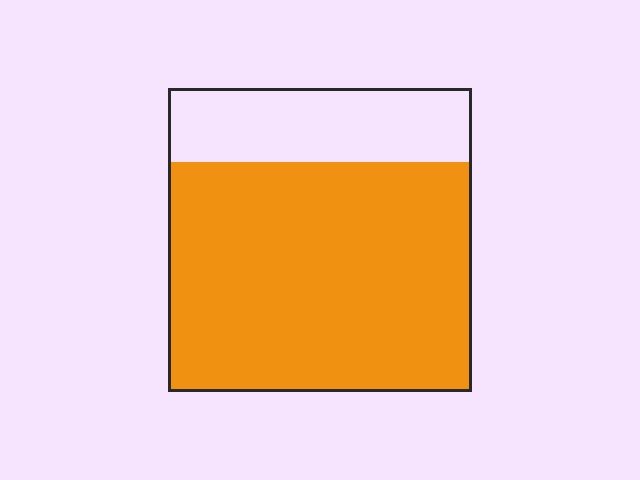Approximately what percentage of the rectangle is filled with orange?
Approximately 75%.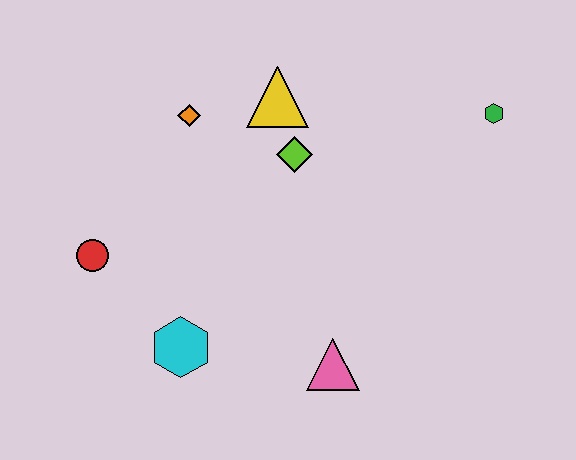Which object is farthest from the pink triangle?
The green hexagon is farthest from the pink triangle.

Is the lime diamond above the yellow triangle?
No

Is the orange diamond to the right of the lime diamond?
No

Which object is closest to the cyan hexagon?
The red circle is closest to the cyan hexagon.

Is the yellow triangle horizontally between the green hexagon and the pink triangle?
No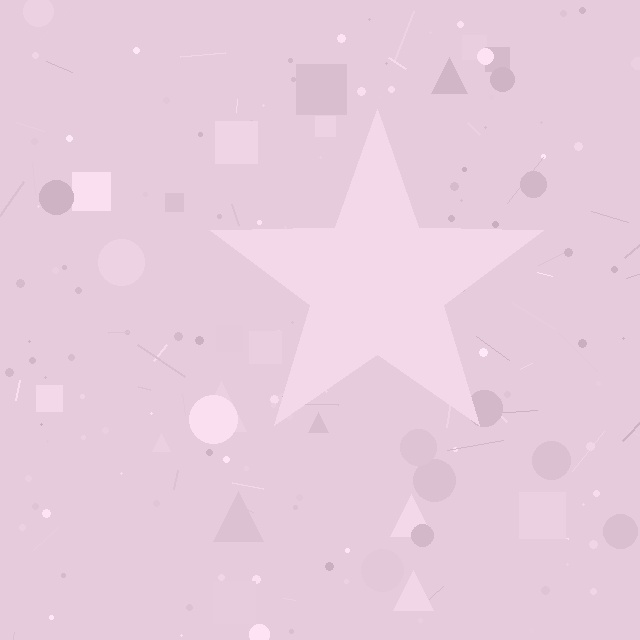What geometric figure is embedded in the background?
A star is embedded in the background.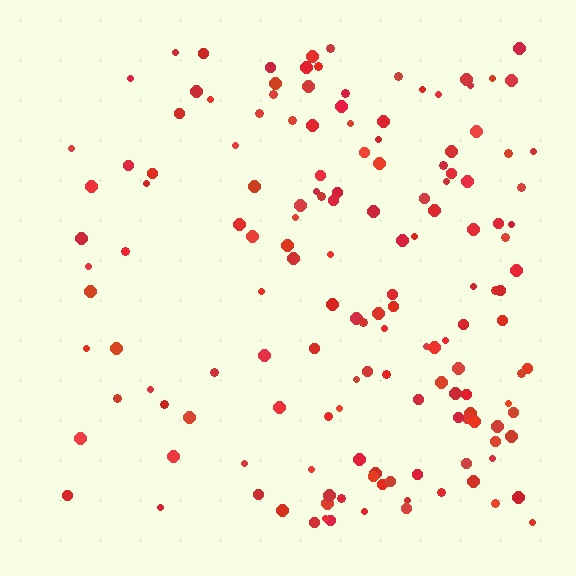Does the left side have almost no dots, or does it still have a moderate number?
Still a moderate number, just noticeably fewer than the right.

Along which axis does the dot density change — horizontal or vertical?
Horizontal.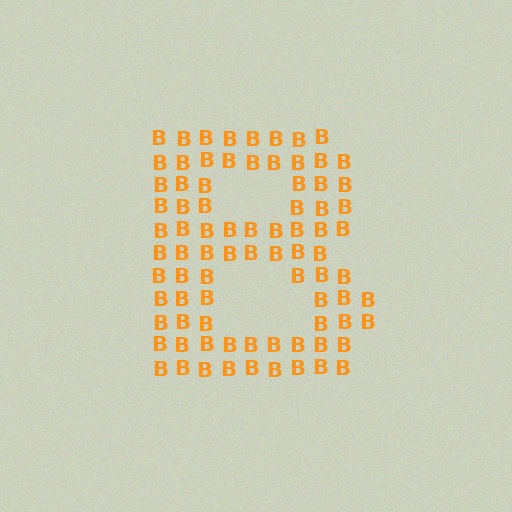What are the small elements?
The small elements are letter B's.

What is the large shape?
The large shape is the letter B.